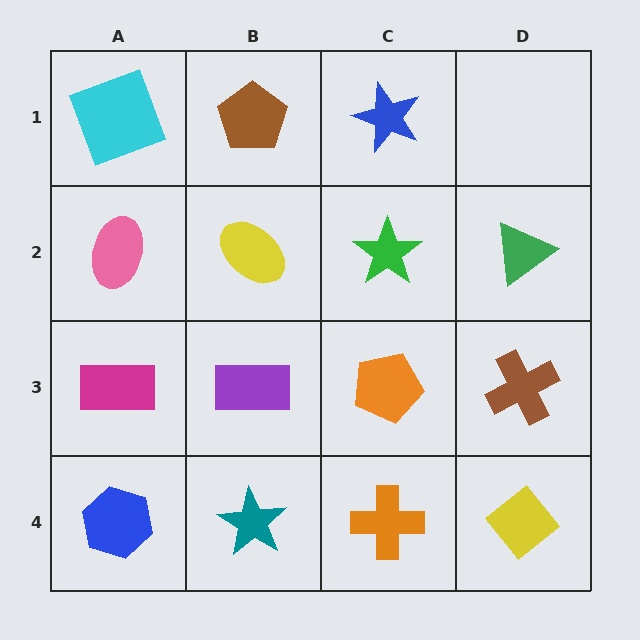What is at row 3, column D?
A brown cross.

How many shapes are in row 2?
4 shapes.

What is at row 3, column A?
A magenta rectangle.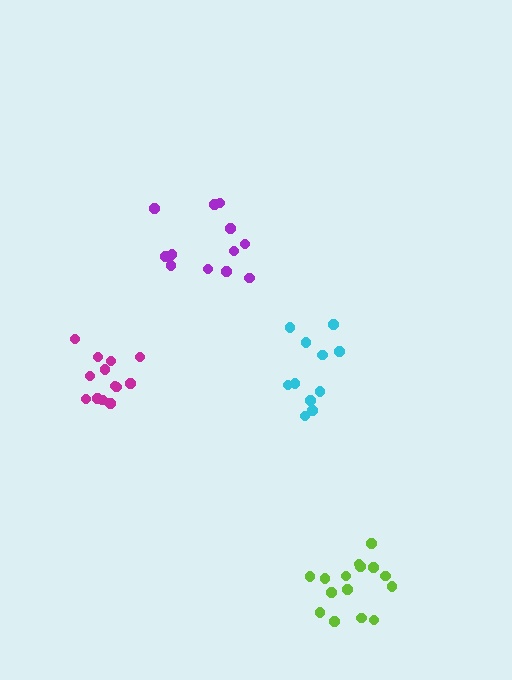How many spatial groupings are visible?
There are 4 spatial groupings.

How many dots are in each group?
Group 1: 12 dots, Group 2: 11 dots, Group 3: 13 dots, Group 4: 15 dots (51 total).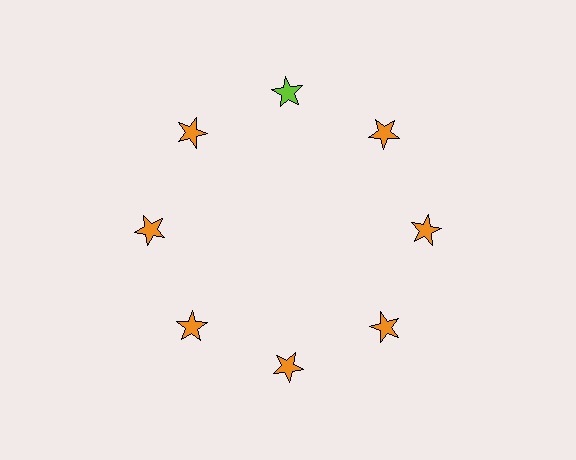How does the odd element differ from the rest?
It has a different color: lime instead of orange.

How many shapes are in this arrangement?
There are 8 shapes arranged in a ring pattern.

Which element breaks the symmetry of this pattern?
The lime star at roughly the 12 o'clock position breaks the symmetry. All other shapes are orange stars.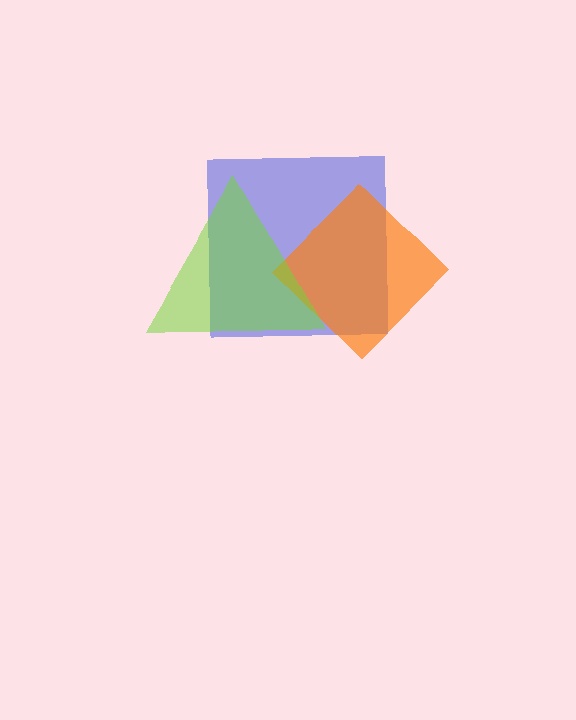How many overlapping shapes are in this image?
There are 3 overlapping shapes in the image.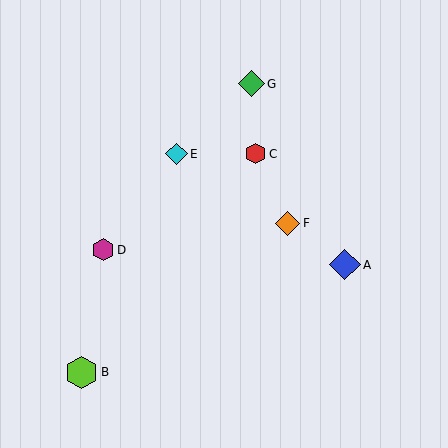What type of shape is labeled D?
Shape D is a magenta hexagon.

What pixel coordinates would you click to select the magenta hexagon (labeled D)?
Click at (103, 250) to select the magenta hexagon D.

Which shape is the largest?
The lime hexagon (labeled B) is the largest.